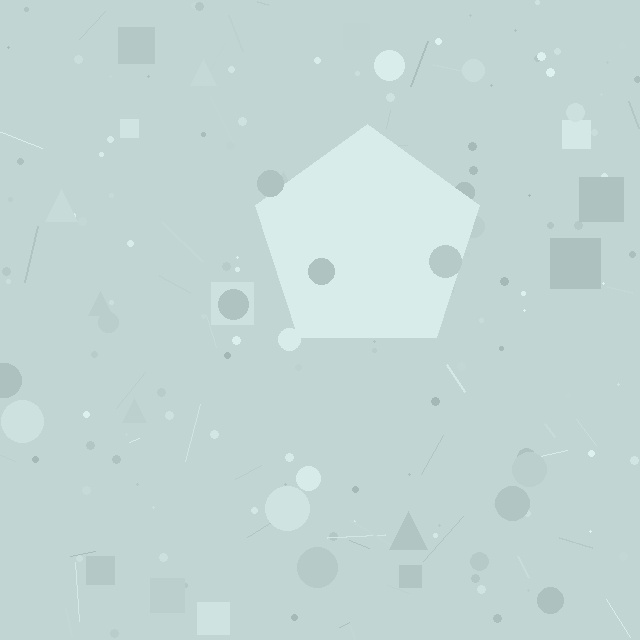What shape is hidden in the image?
A pentagon is hidden in the image.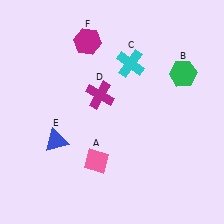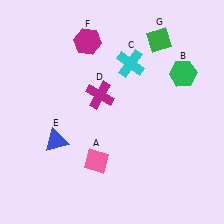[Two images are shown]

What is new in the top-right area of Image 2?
A green diamond (G) was added in the top-right area of Image 2.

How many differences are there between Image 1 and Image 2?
There is 1 difference between the two images.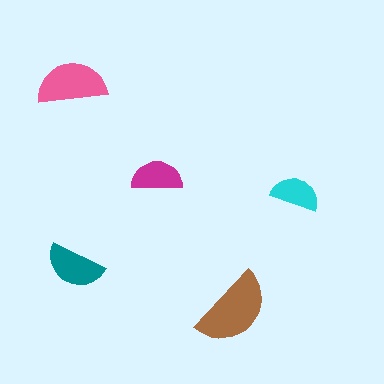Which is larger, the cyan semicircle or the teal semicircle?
The teal one.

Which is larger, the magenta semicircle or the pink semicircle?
The pink one.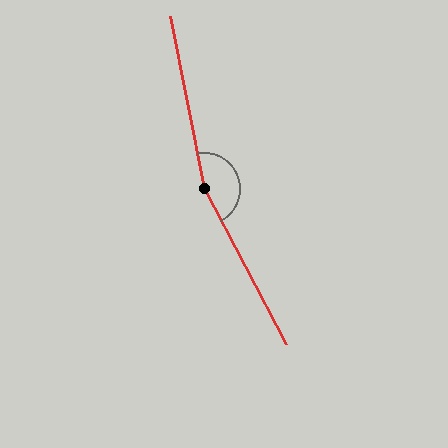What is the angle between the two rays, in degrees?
Approximately 163 degrees.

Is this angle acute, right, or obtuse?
It is obtuse.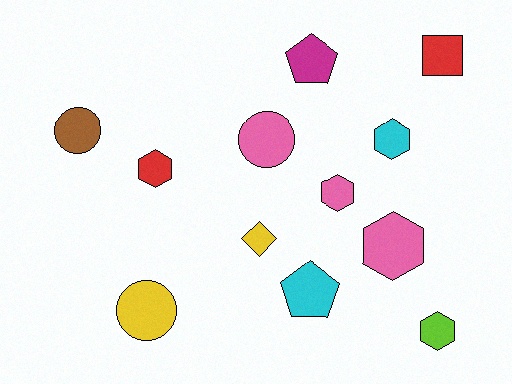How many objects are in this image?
There are 12 objects.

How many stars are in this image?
There are no stars.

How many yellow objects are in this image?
There are 2 yellow objects.